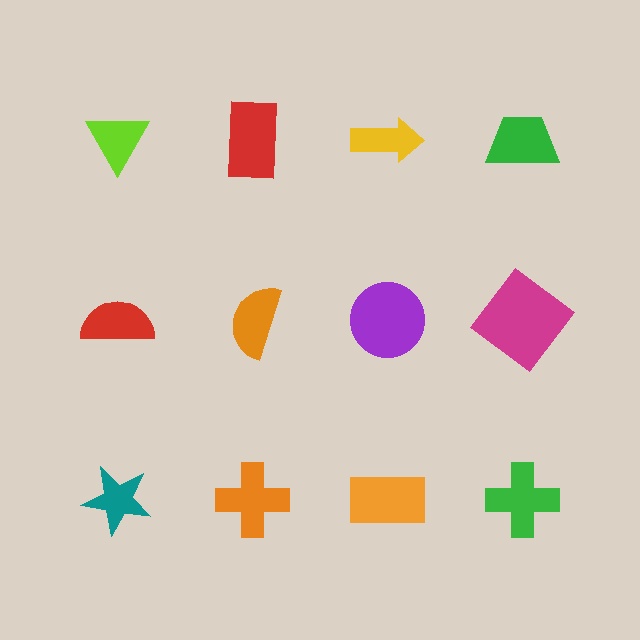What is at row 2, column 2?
An orange semicircle.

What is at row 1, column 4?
A green trapezoid.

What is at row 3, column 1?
A teal star.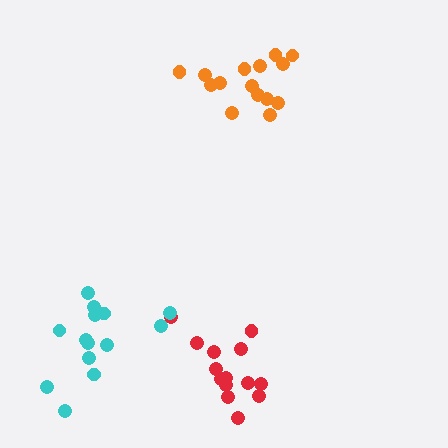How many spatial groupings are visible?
There are 3 spatial groupings.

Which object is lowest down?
The red cluster is bottommost.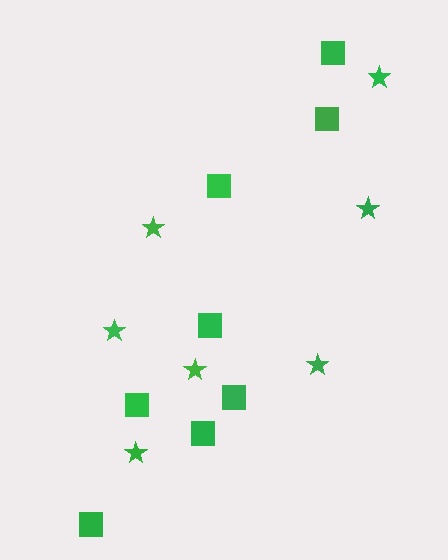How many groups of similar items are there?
There are 2 groups: one group of squares (8) and one group of stars (7).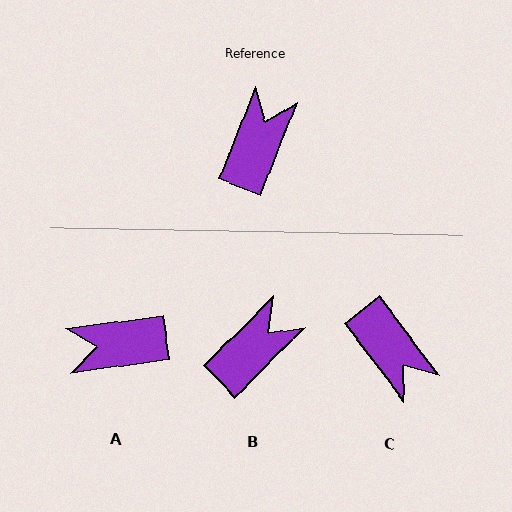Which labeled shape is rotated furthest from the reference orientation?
C, about 122 degrees away.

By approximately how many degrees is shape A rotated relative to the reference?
Approximately 119 degrees counter-clockwise.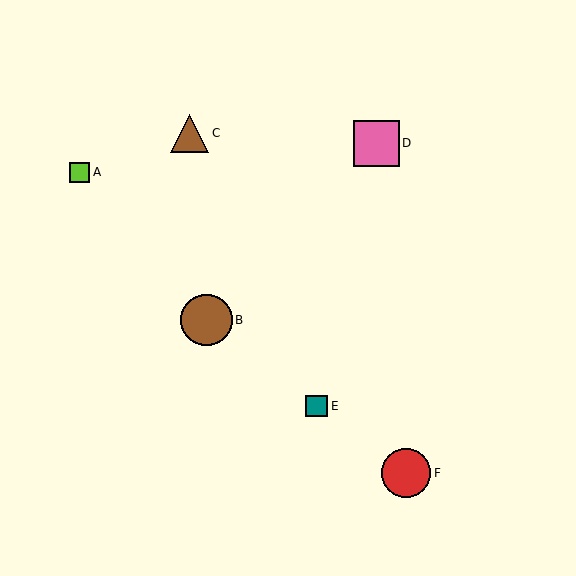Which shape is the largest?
The brown circle (labeled B) is the largest.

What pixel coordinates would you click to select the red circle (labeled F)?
Click at (406, 473) to select the red circle F.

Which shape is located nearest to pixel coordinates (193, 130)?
The brown triangle (labeled C) at (190, 133) is nearest to that location.